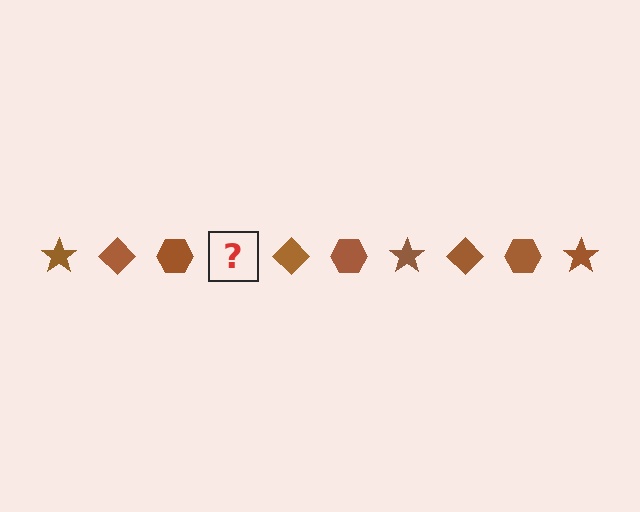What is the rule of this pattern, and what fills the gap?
The rule is that the pattern cycles through star, diamond, hexagon shapes in brown. The gap should be filled with a brown star.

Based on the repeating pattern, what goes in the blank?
The blank should be a brown star.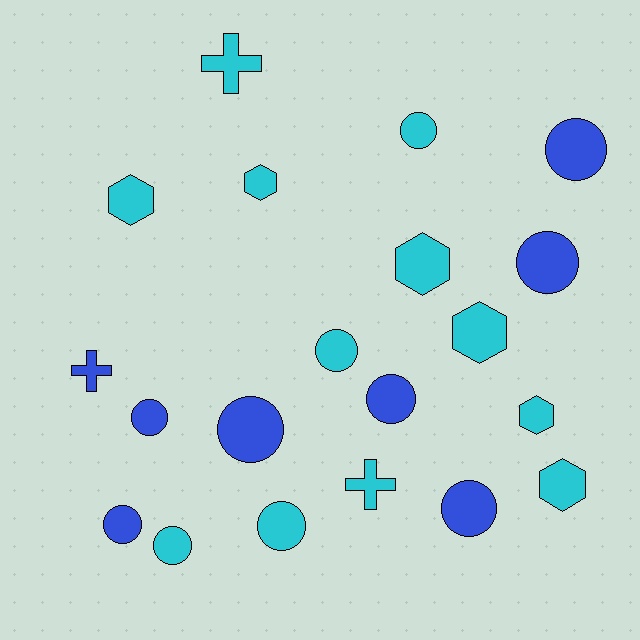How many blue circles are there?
There are 7 blue circles.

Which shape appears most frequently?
Circle, with 11 objects.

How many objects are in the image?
There are 20 objects.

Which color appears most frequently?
Cyan, with 12 objects.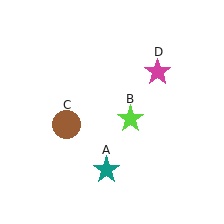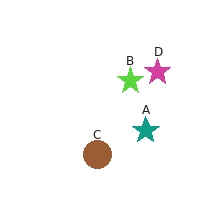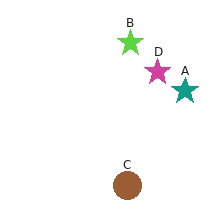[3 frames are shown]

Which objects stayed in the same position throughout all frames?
Magenta star (object D) remained stationary.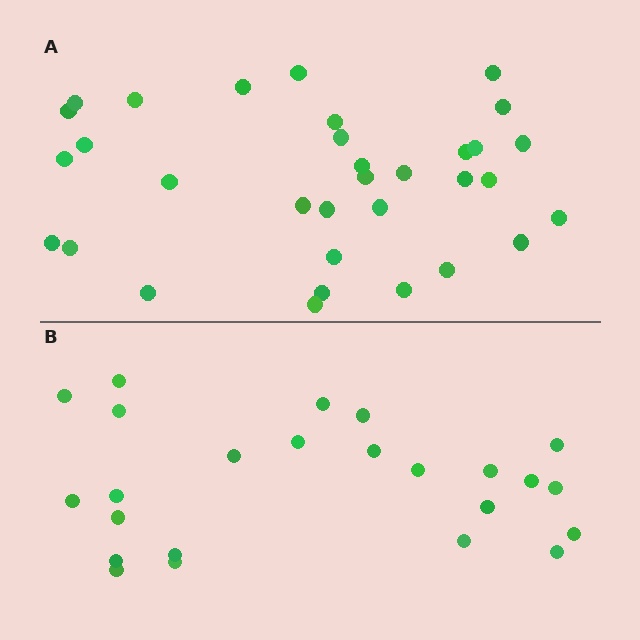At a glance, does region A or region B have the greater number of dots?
Region A (the top region) has more dots.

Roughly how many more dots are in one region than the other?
Region A has roughly 8 or so more dots than region B.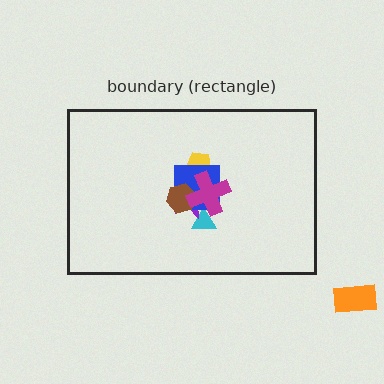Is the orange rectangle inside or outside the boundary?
Outside.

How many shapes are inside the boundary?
6 inside, 1 outside.